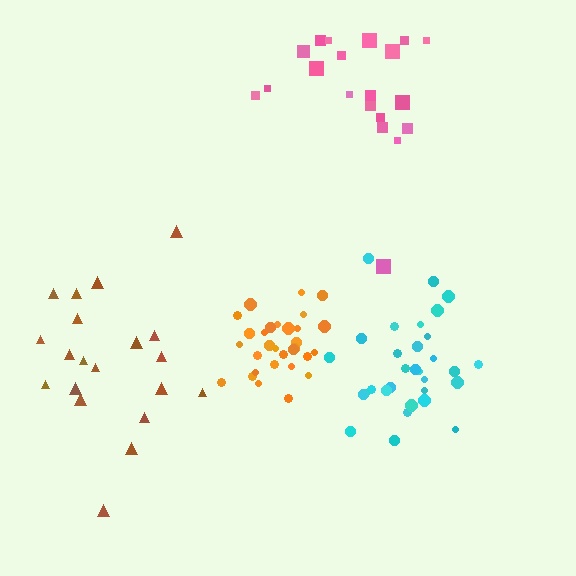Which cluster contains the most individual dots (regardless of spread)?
Cyan (31).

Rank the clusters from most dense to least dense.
orange, cyan, brown, pink.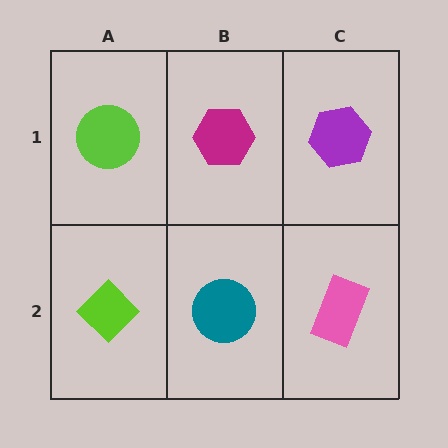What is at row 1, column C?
A purple hexagon.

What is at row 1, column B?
A magenta hexagon.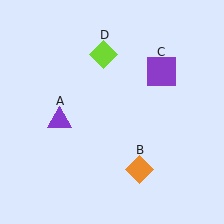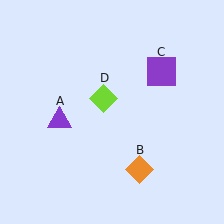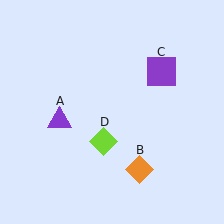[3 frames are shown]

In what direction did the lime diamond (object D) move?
The lime diamond (object D) moved down.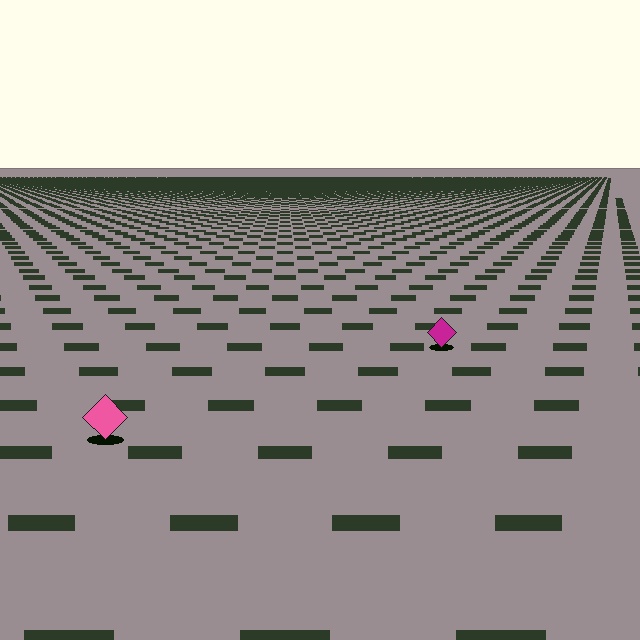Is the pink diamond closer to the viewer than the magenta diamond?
Yes. The pink diamond is closer — you can tell from the texture gradient: the ground texture is coarser near it.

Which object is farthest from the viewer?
The magenta diamond is farthest from the viewer. It appears smaller and the ground texture around it is denser.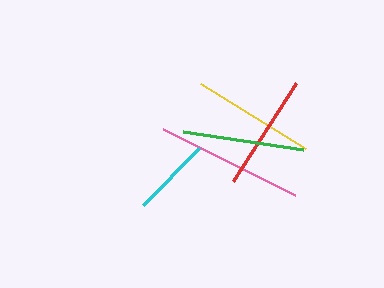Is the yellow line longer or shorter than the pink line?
The pink line is longer than the yellow line.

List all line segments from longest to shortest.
From longest to shortest: pink, yellow, green, red, cyan.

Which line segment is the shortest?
The cyan line is the shortest at approximately 79 pixels.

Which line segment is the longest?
The pink line is the longest at approximately 148 pixels.